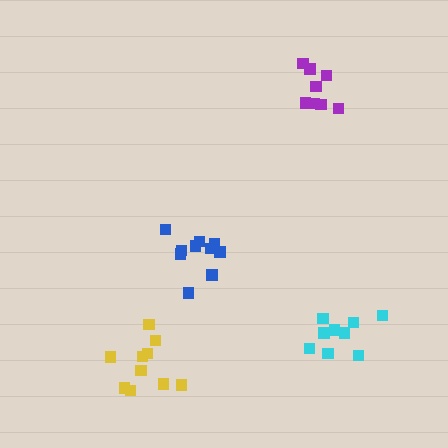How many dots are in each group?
Group 1: 8 dots, Group 2: 9 dots, Group 3: 10 dots, Group 4: 10 dots (37 total).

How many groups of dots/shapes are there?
There are 4 groups.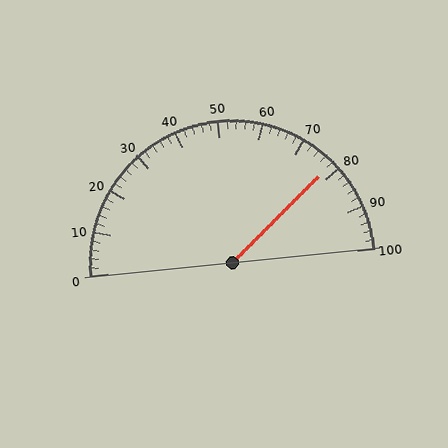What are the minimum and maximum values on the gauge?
The gauge ranges from 0 to 100.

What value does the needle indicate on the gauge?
The needle indicates approximately 78.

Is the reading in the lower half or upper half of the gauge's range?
The reading is in the upper half of the range (0 to 100).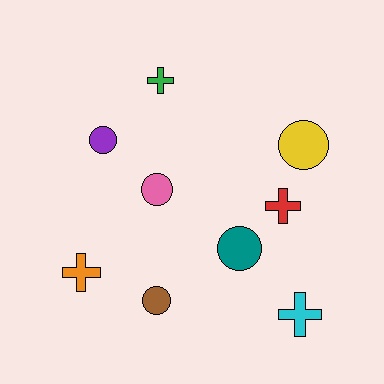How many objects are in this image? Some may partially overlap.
There are 9 objects.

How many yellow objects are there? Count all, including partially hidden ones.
There is 1 yellow object.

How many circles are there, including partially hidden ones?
There are 5 circles.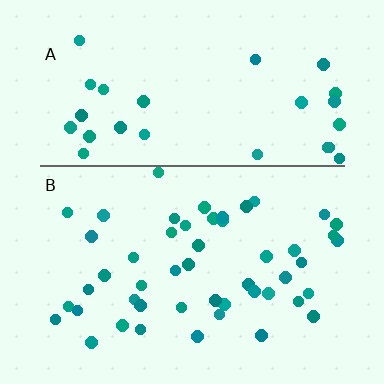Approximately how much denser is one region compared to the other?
Approximately 1.7× — region B over region A.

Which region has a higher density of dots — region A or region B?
B (the bottom).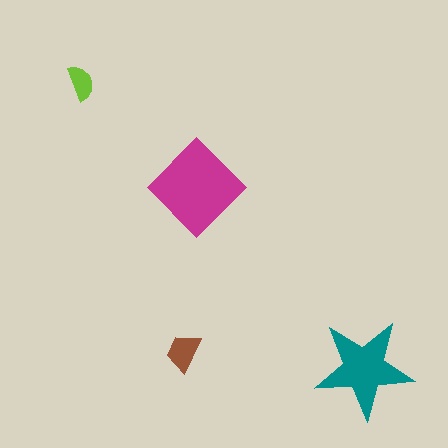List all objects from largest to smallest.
The magenta diamond, the teal star, the brown trapezoid, the lime semicircle.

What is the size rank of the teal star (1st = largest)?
2nd.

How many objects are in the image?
There are 4 objects in the image.